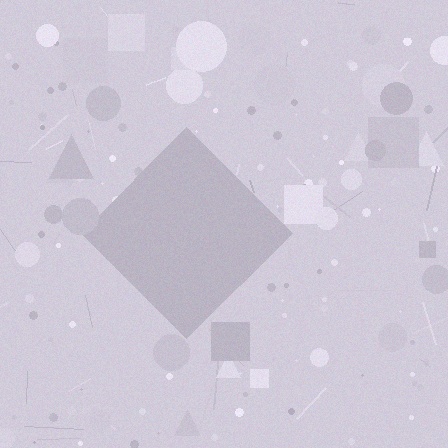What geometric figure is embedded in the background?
A diamond is embedded in the background.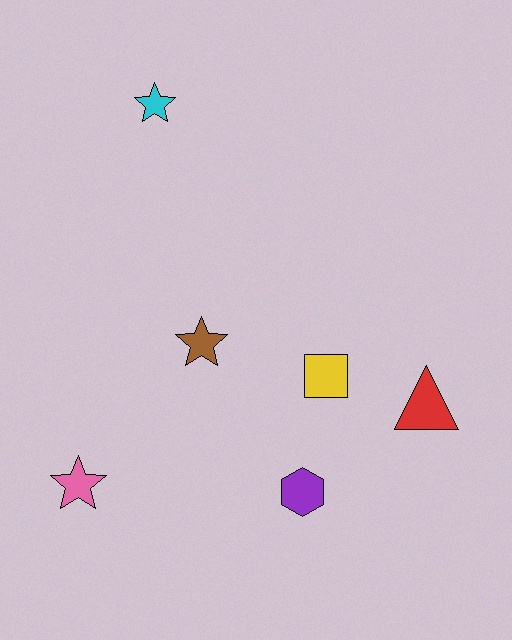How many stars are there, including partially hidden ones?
There are 3 stars.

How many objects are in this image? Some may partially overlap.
There are 6 objects.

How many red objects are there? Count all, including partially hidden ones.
There is 1 red object.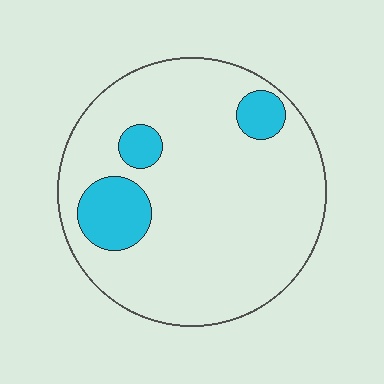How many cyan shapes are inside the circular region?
3.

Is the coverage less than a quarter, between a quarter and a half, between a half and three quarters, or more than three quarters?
Less than a quarter.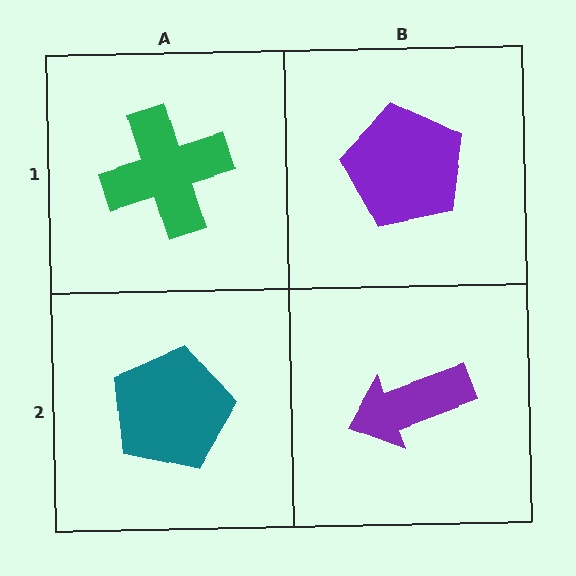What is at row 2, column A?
A teal pentagon.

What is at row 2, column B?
A purple arrow.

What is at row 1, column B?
A purple pentagon.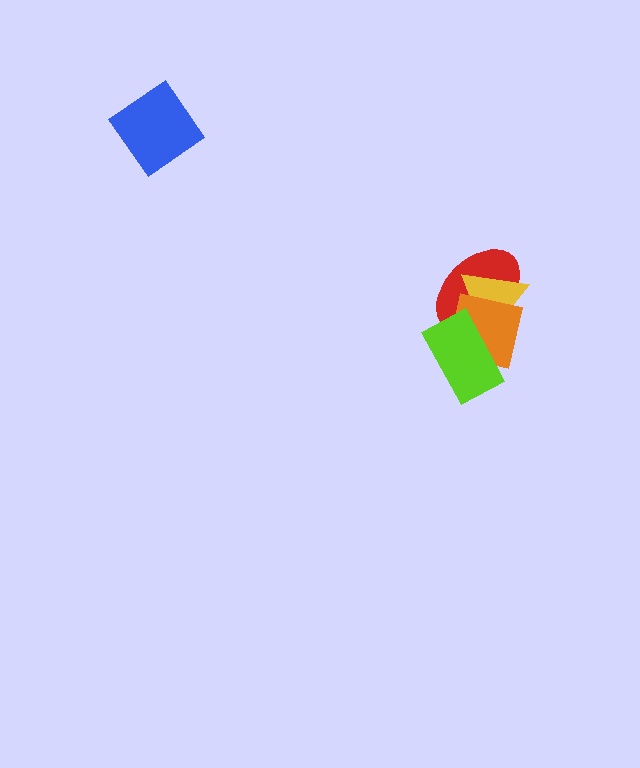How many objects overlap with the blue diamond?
0 objects overlap with the blue diamond.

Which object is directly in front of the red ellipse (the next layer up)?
The yellow triangle is directly in front of the red ellipse.